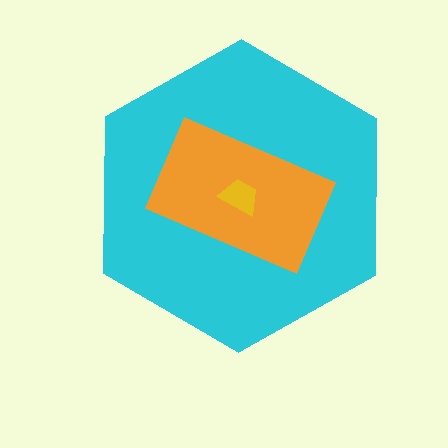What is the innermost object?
The yellow trapezoid.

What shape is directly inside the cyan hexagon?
The orange rectangle.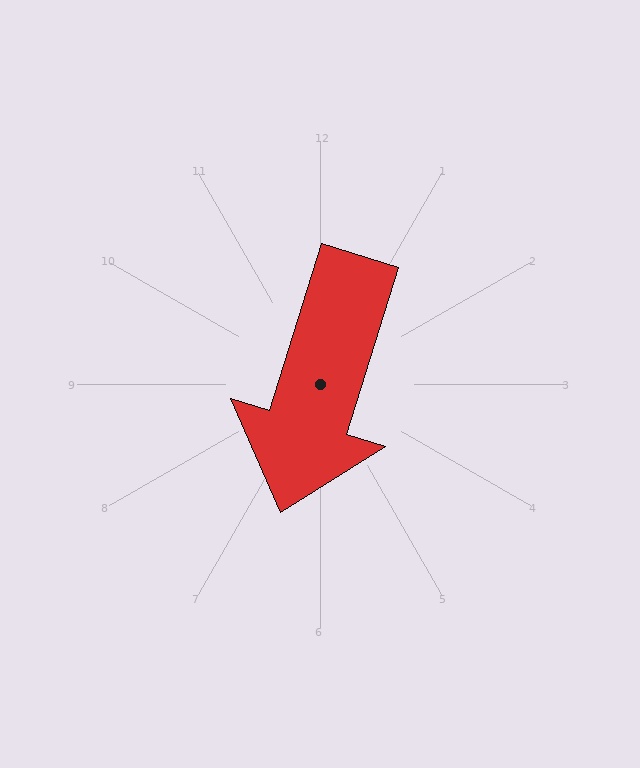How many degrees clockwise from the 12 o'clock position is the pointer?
Approximately 197 degrees.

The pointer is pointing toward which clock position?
Roughly 7 o'clock.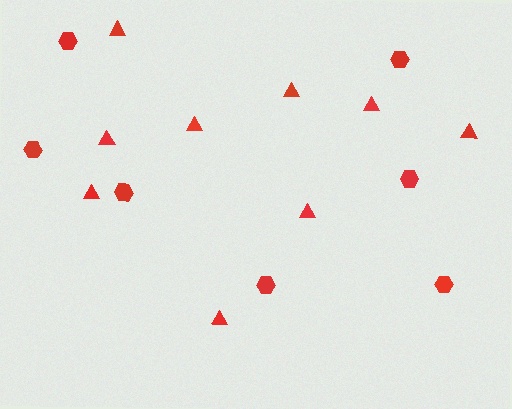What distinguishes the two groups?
There are 2 groups: one group of hexagons (7) and one group of triangles (9).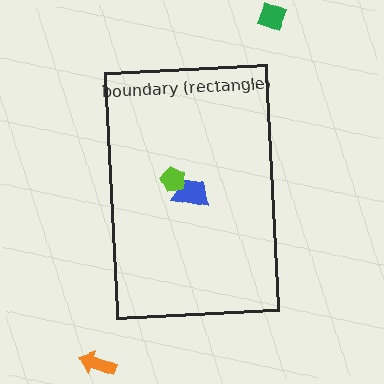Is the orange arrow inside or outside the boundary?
Outside.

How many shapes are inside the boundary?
2 inside, 2 outside.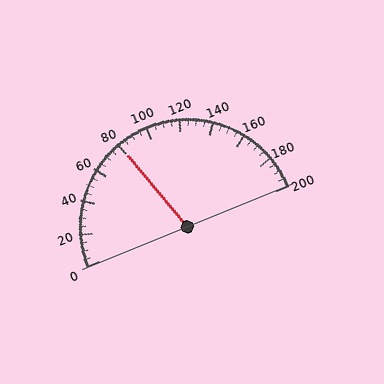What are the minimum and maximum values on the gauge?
The gauge ranges from 0 to 200.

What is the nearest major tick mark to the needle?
The nearest major tick mark is 80.